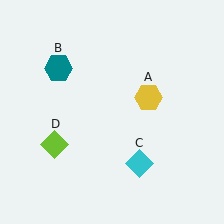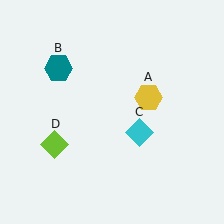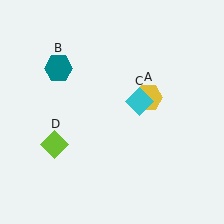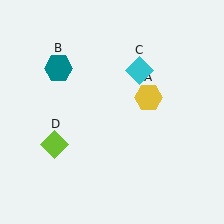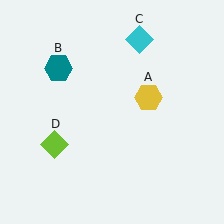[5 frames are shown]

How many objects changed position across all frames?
1 object changed position: cyan diamond (object C).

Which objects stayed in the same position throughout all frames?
Yellow hexagon (object A) and teal hexagon (object B) and lime diamond (object D) remained stationary.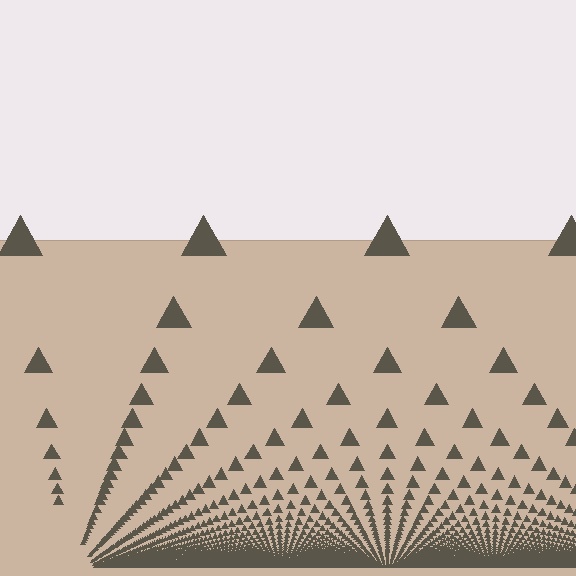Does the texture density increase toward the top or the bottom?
Density increases toward the bottom.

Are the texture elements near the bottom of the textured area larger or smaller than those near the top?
Smaller. The gradient is inverted — elements near the bottom are smaller and denser.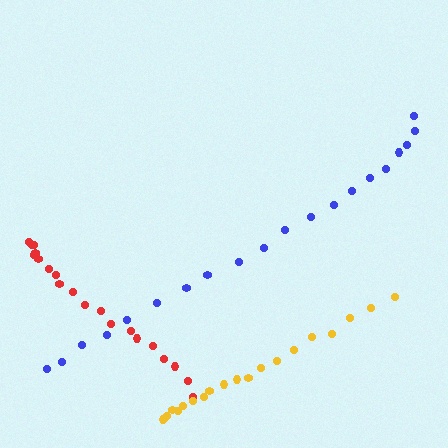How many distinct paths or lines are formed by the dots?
There are 3 distinct paths.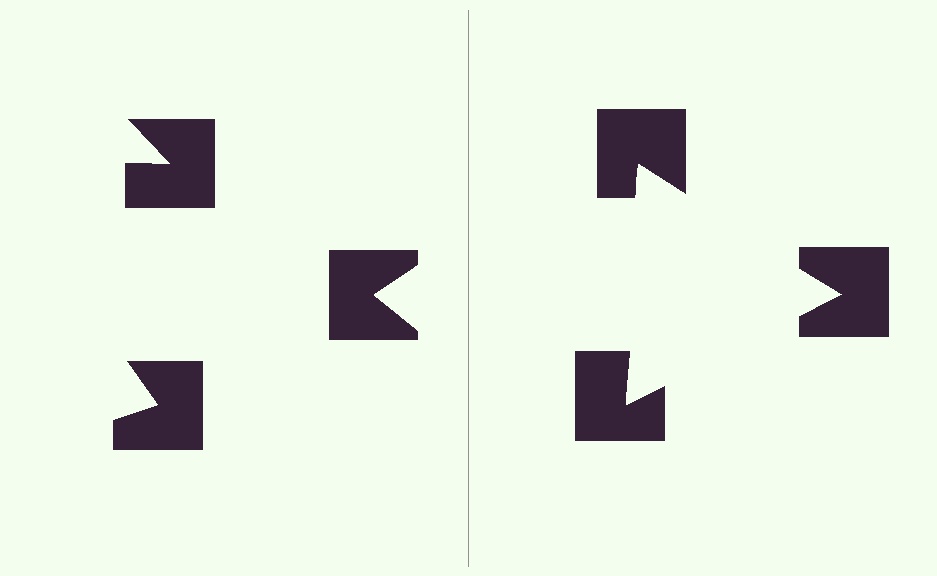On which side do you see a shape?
An illusory triangle appears on the right side. On the left side the wedge cuts are rotated, so no coherent shape forms.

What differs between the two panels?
The notched squares are positioned identically on both sides; only the wedge orientations differ. On the right they align to a triangle; on the left they are misaligned.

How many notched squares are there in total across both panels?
6 — 3 on each side.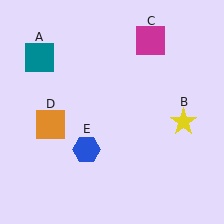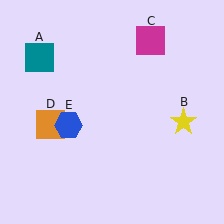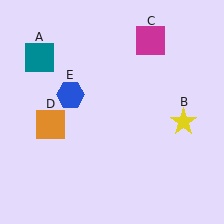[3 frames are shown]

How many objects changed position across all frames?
1 object changed position: blue hexagon (object E).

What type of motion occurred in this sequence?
The blue hexagon (object E) rotated clockwise around the center of the scene.